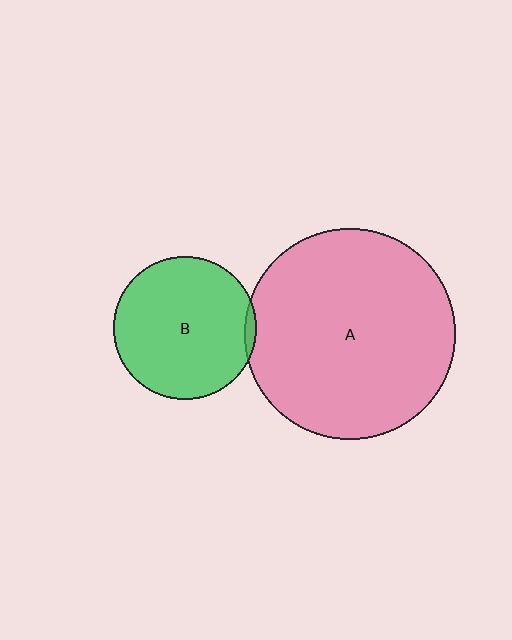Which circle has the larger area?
Circle A (pink).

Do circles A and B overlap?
Yes.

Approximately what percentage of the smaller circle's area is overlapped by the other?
Approximately 5%.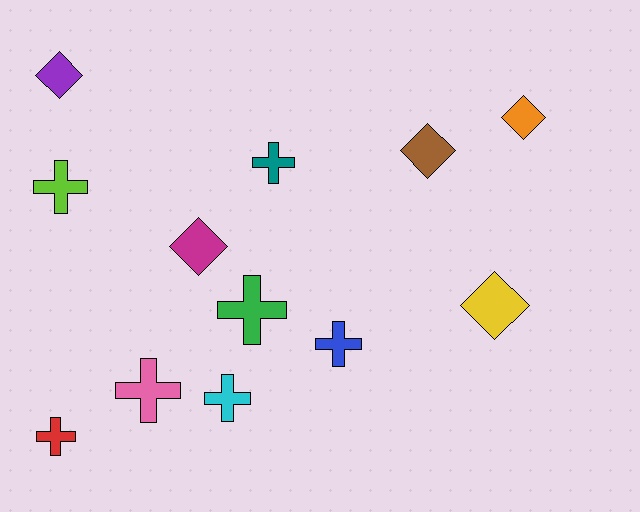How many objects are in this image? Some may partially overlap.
There are 12 objects.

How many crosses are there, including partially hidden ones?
There are 7 crosses.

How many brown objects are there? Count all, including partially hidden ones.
There is 1 brown object.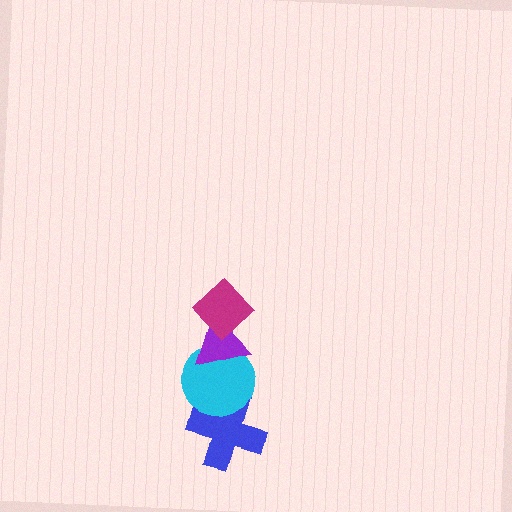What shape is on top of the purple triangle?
The magenta diamond is on top of the purple triangle.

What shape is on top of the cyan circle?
The purple triangle is on top of the cyan circle.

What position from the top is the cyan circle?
The cyan circle is 3rd from the top.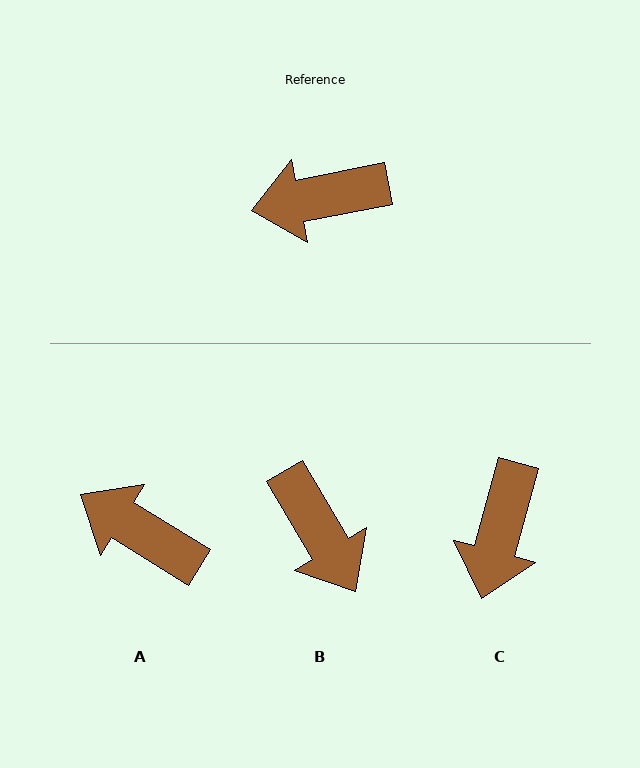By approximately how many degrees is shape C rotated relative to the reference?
Approximately 64 degrees counter-clockwise.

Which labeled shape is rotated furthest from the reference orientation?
B, about 110 degrees away.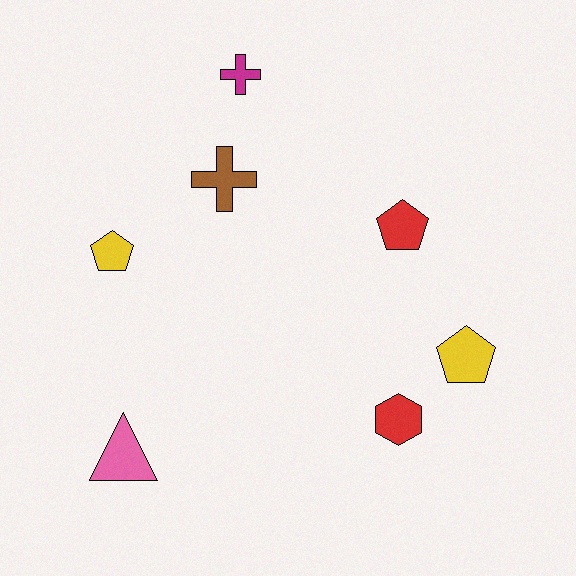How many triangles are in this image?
There is 1 triangle.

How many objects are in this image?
There are 7 objects.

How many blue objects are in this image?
There are no blue objects.